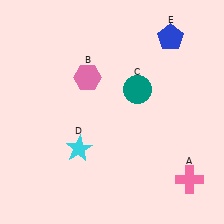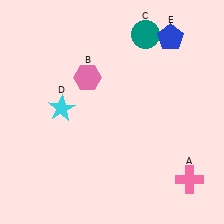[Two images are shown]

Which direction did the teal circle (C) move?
The teal circle (C) moved up.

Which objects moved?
The objects that moved are: the teal circle (C), the cyan star (D).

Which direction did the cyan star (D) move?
The cyan star (D) moved up.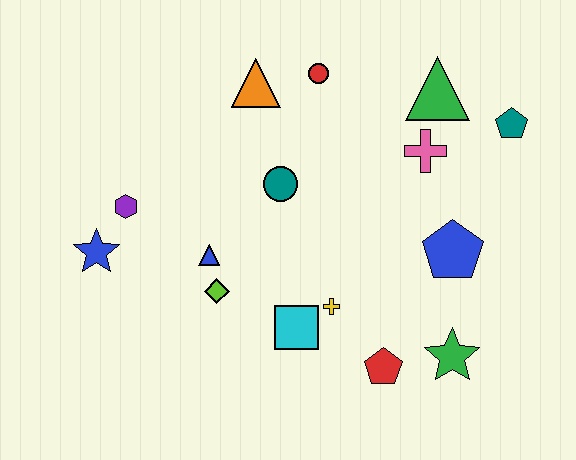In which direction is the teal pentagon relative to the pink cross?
The teal pentagon is to the right of the pink cross.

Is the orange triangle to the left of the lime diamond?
No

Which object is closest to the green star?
The red pentagon is closest to the green star.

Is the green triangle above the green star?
Yes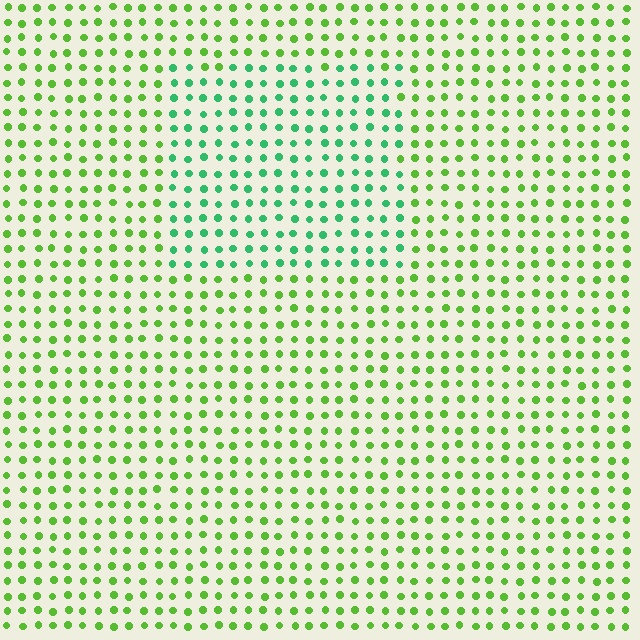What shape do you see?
I see a rectangle.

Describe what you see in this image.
The image is filled with small lime elements in a uniform arrangement. A rectangle-shaped region is visible where the elements are tinted to a slightly different hue, forming a subtle color boundary.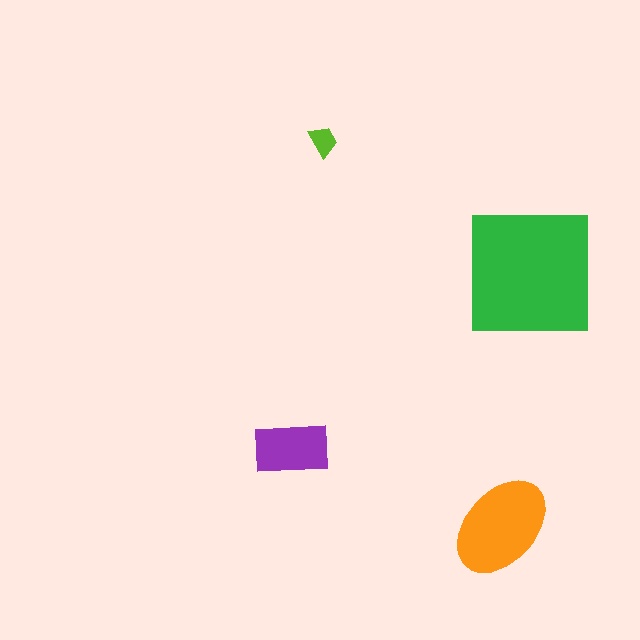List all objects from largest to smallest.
The green square, the orange ellipse, the purple rectangle, the lime trapezoid.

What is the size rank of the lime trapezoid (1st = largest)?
4th.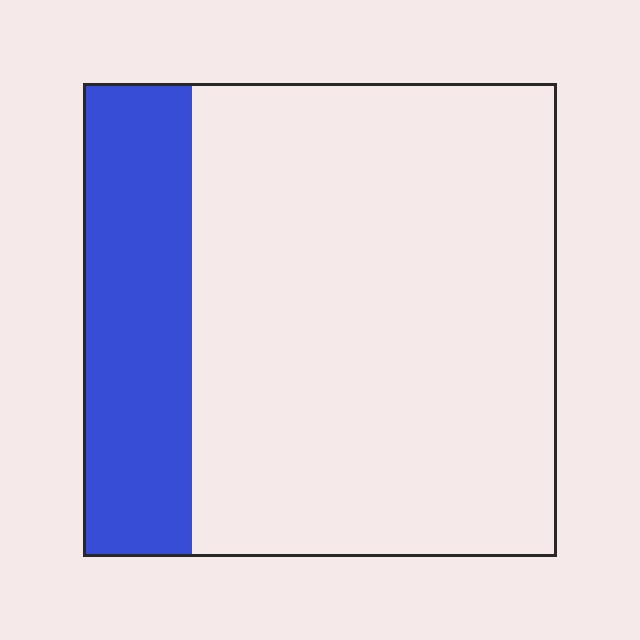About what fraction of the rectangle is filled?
About one quarter (1/4).